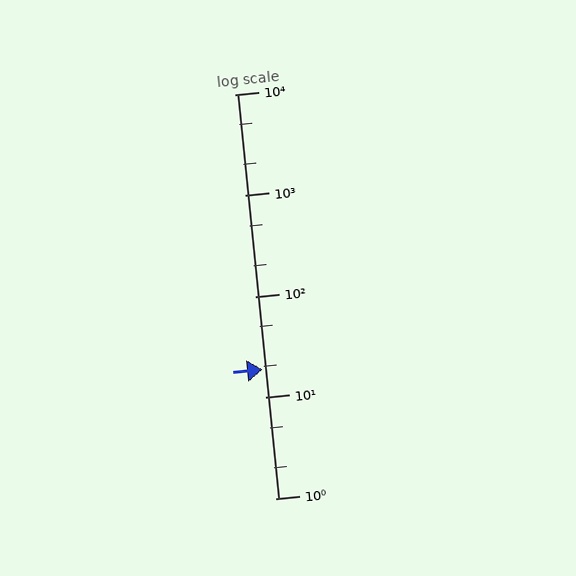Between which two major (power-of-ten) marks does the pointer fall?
The pointer is between 10 and 100.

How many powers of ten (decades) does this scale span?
The scale spans 4 decades, from 1 to 10000.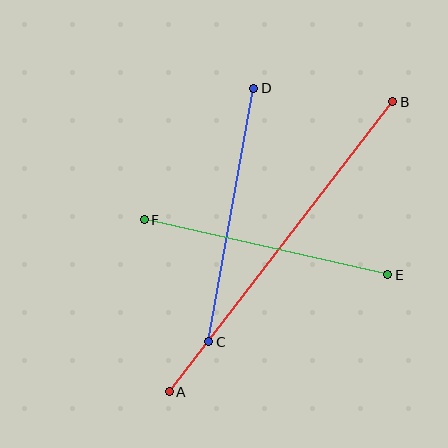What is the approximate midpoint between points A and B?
The midpoint is at approximately (281, 247) pixels.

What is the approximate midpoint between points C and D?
The midpoint is at approximately (231, 215) pixels.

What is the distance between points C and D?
The distance is approximately 257 pixels.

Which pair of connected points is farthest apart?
Points A and B are farthest apart.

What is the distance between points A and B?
The distance is approximately 366 pixels.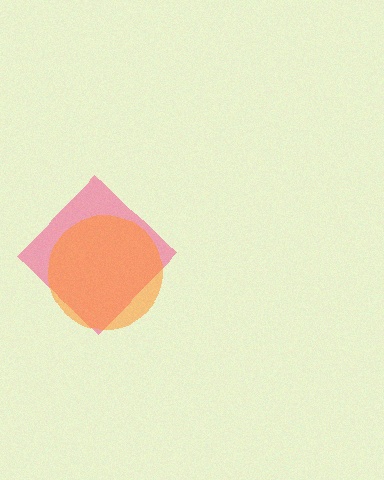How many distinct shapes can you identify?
There are 2 distinct shapes: a pink diamond, an orange circle.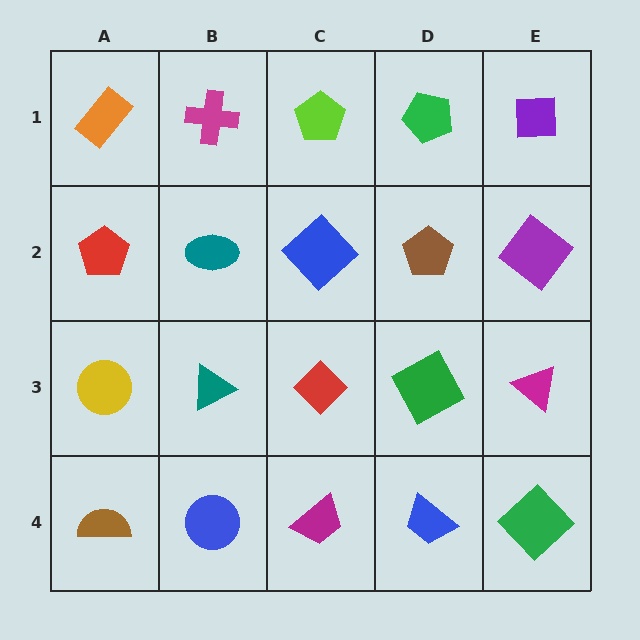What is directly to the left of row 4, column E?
A blue trapezoid.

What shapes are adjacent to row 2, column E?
A purple square (row 1, column E), a magenta triangle (row 3, column E), a brown pentagon (row 2, column D).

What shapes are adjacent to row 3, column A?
A red pentagon (row 2, column A), a brown semicircle (row 4, column A), a teal triangle (row 3, column B).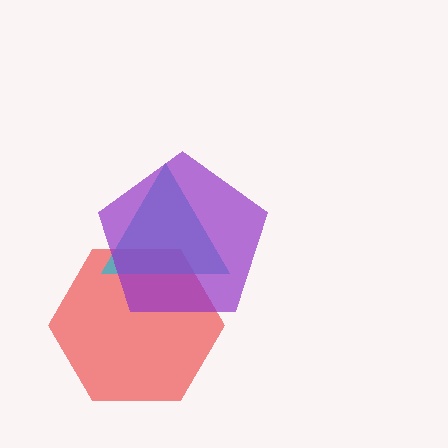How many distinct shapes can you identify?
There are 3 distinct shapes: a red hexagon, a cyan triangle, a purple pentagon.